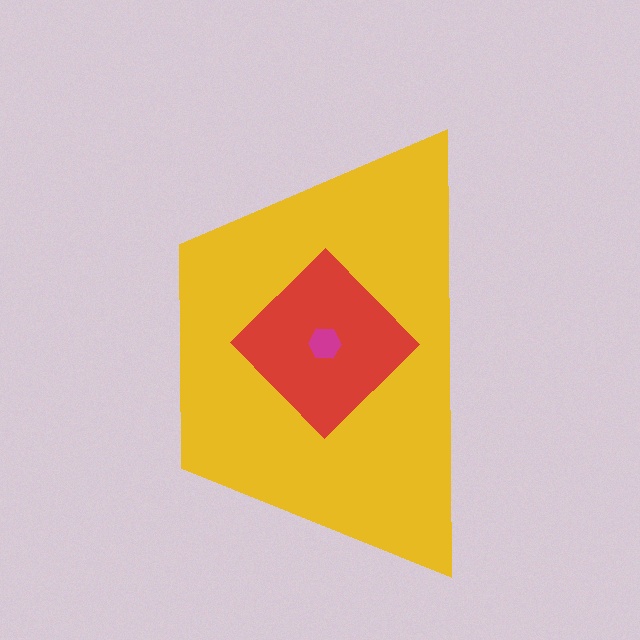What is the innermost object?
The magenta hexagon.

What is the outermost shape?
The yellow trapezoid.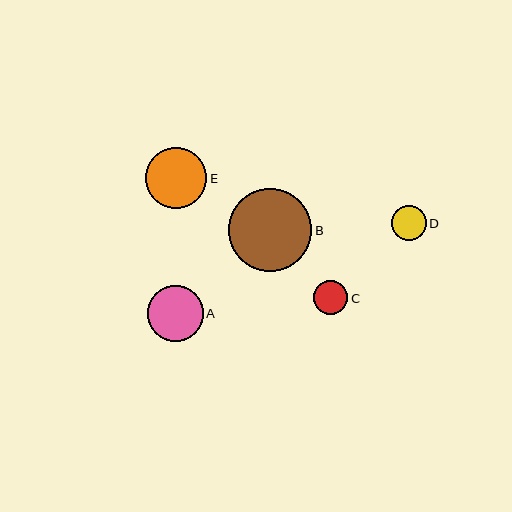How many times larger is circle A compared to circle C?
Circle A is approximately 1.7 times the size of circle C.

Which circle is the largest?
Circle B is the largest with a size of approximately 84 pixels.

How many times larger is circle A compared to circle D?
Circle A is approximately 1.6 times the size of circle D.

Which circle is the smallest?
Circle C is the smallest with a size of approximately 34 pixels.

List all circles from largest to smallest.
From largest to smallest: B, E, A, D, C.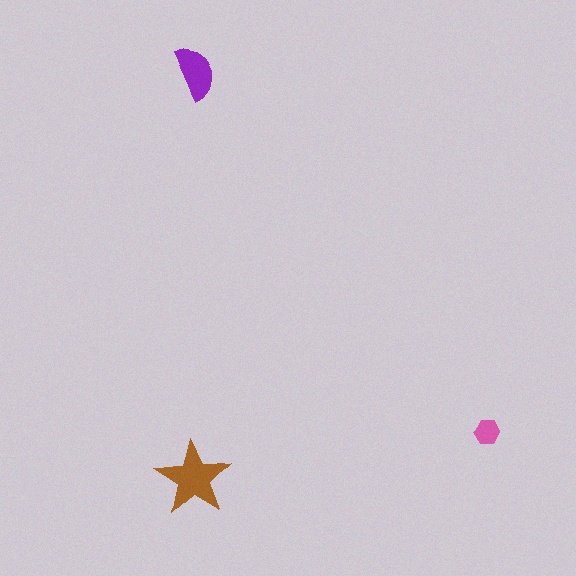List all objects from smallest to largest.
The pink hexagon, the purple semicircle, the brown star.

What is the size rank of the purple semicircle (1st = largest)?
2nd.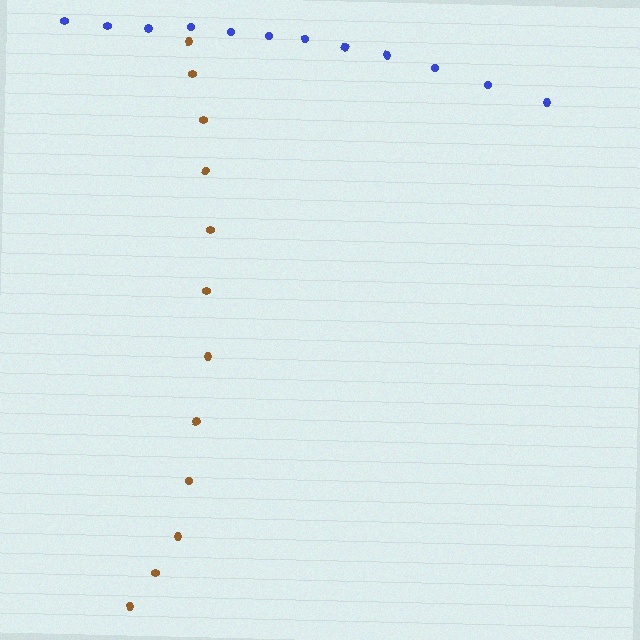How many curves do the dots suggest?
There are 2 distinct paths.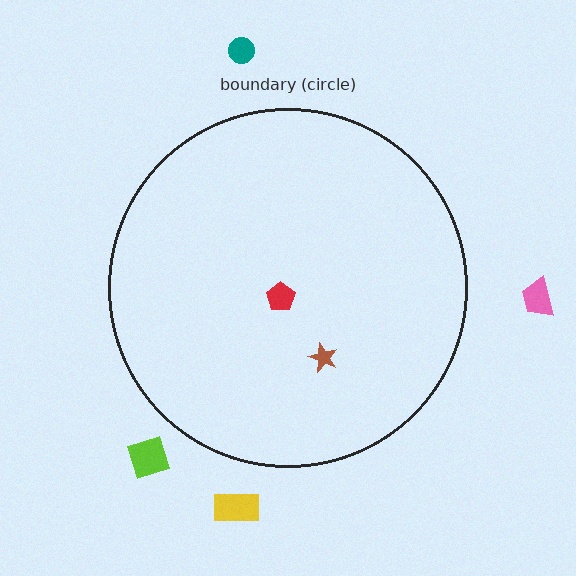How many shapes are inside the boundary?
2 inside, 4 outside.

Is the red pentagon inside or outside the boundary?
Inside.